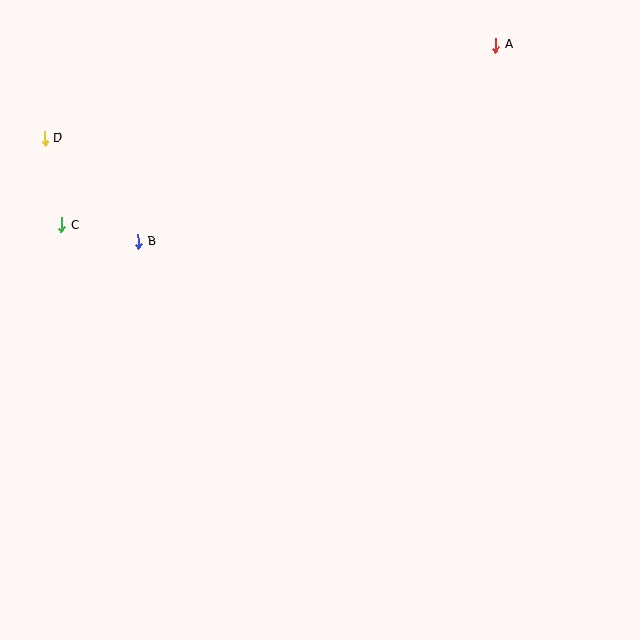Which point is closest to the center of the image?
Point B at (138, 242) is closest to the center.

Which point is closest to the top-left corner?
Point D is closest to the top-left corner.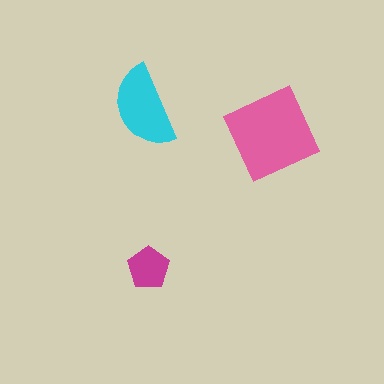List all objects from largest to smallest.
The pink square, the cyan semicircle, the magenta pentagon.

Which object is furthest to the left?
The cyan semicircle is leftmost.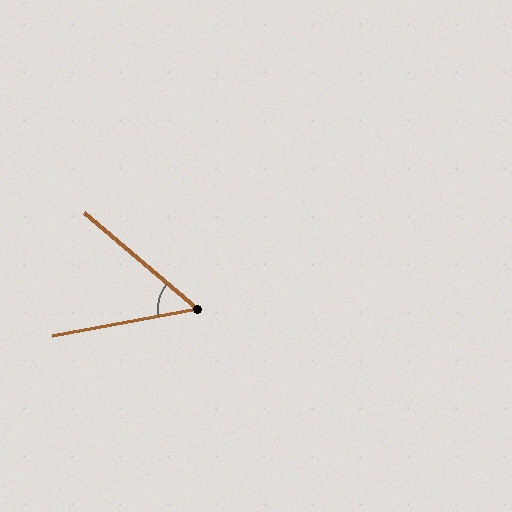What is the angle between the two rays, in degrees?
Approximately 51 degrees.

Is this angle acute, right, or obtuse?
It is acute.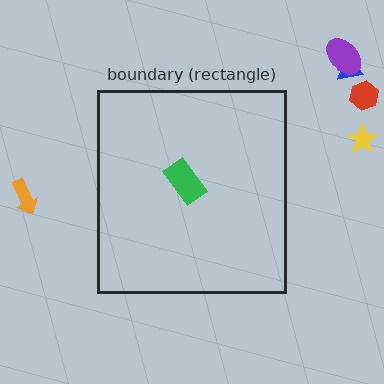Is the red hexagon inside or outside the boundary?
Outside.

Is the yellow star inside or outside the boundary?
Outside.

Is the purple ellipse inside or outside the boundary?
Outside.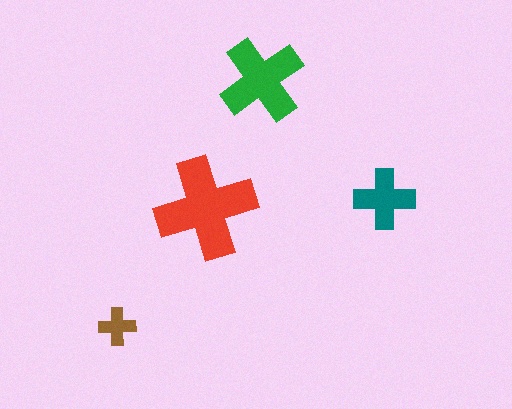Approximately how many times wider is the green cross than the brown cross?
About 2.5 times wider.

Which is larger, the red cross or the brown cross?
The red one.